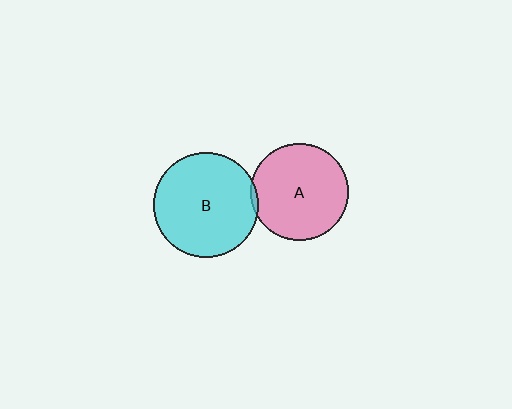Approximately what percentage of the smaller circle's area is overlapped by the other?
Approximately 5%.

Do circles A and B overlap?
Yes.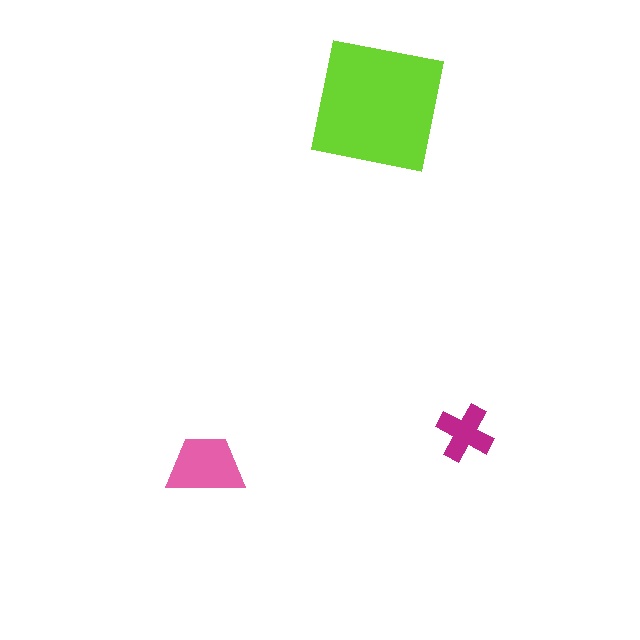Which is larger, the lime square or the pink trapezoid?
The lime square.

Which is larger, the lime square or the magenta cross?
The lime square.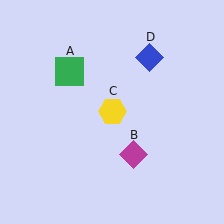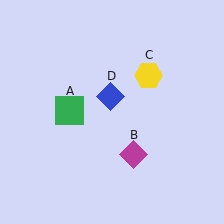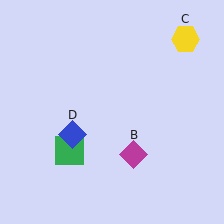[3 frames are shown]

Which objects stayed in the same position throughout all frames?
Magenta diamond (object B) remained stationary.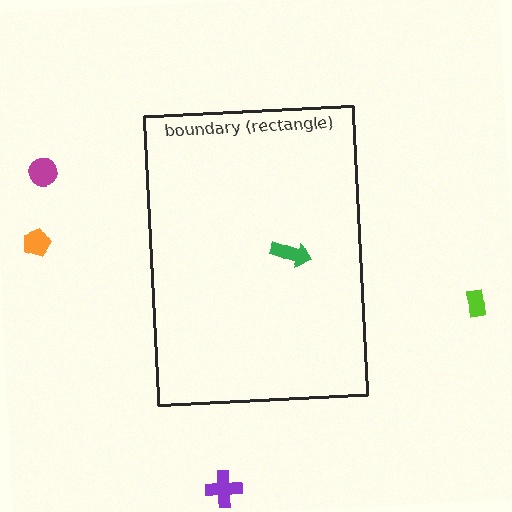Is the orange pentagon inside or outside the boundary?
Outside.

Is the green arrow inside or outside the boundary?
Inside.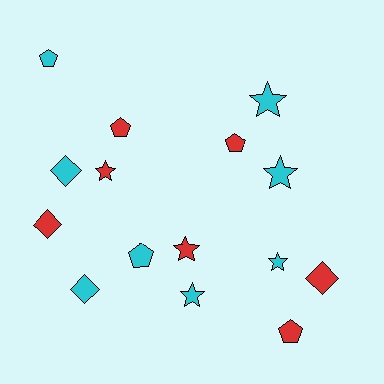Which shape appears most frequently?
Star, with 6 objects.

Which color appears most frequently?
Cyan, with 8 objects.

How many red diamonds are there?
There are 2 red diamonds.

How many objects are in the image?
There are 15 objects.